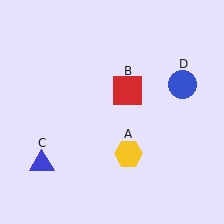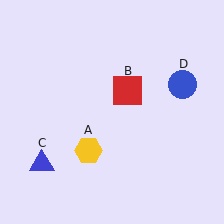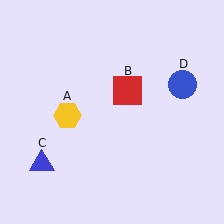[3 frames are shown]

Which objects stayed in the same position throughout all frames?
Red square (object B) and blue triangle (object C) and blue circle (object D) remained stationary.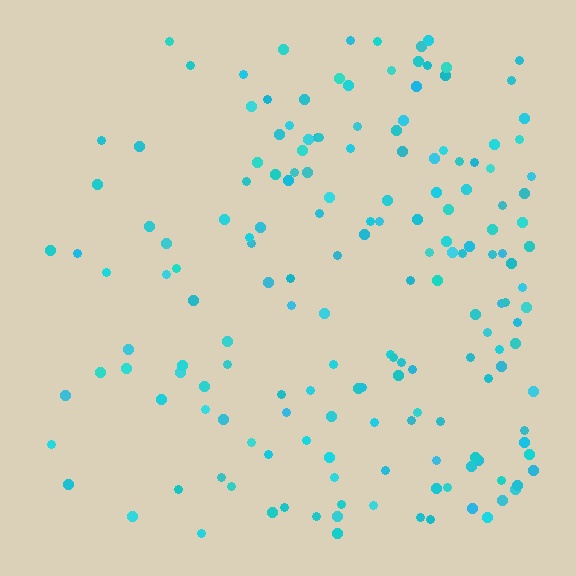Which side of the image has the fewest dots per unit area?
The left.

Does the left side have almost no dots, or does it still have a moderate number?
Still a moderate number, just noticeably fewer than the right.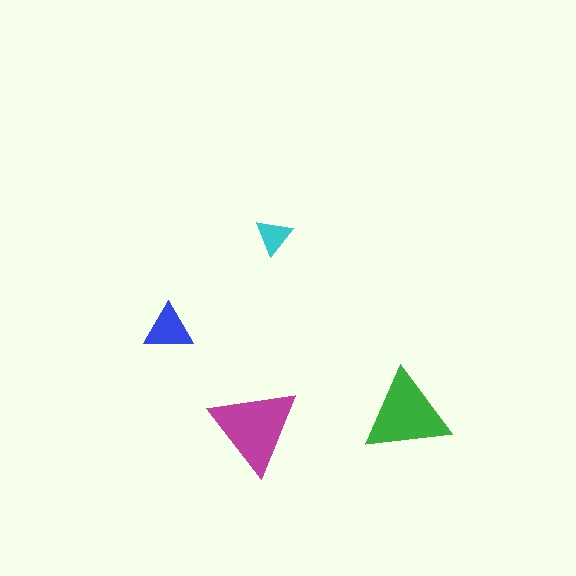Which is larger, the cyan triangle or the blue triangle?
The blue one.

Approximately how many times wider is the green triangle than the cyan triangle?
About 2.5 times wider.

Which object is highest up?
The cyan triangle is topmost.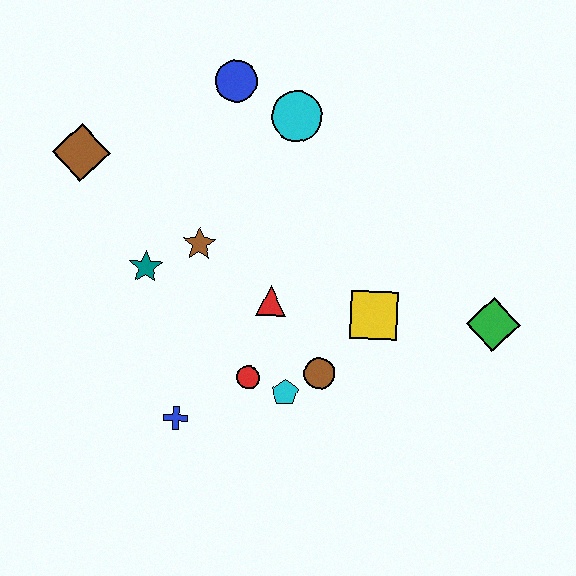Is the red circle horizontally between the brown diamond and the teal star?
No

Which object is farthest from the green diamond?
The brown diamond is farthest from the green diamond.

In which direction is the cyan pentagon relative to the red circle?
The cyan pentagon is to the right of the red circle.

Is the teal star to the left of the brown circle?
Yes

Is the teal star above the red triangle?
Yes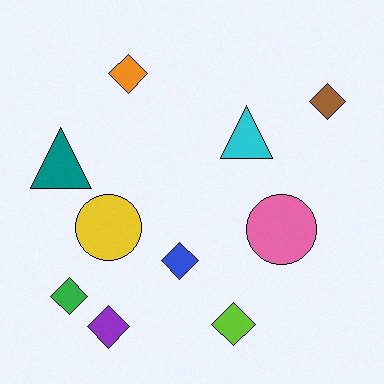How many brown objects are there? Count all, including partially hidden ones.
There is 1 brown object.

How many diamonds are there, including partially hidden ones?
There are 6 diamonds.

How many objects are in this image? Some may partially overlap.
There are 10 objects.